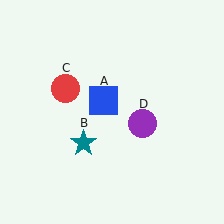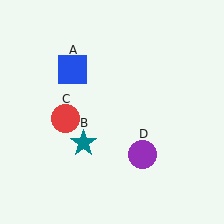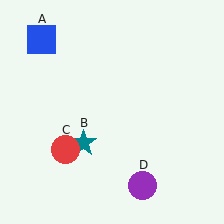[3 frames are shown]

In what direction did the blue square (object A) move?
The blue square (object A) moved up and to the left.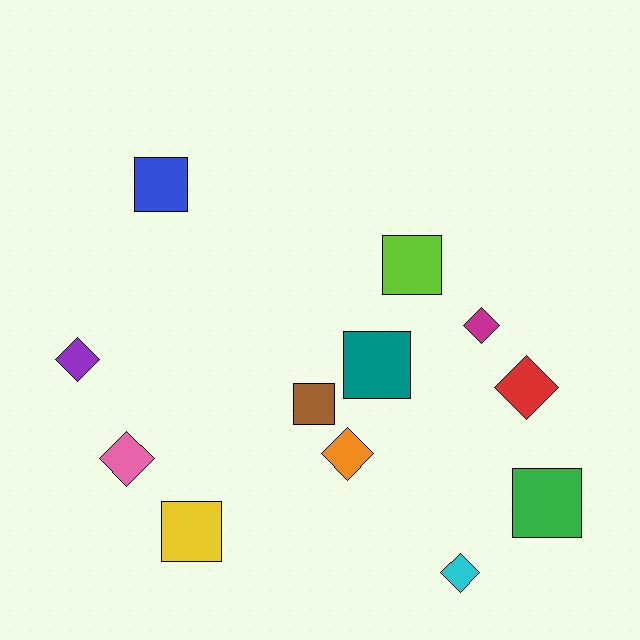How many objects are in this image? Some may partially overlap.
There are 12 objects.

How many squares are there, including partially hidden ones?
There are 6 squares.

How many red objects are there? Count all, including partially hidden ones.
There is 1 red object.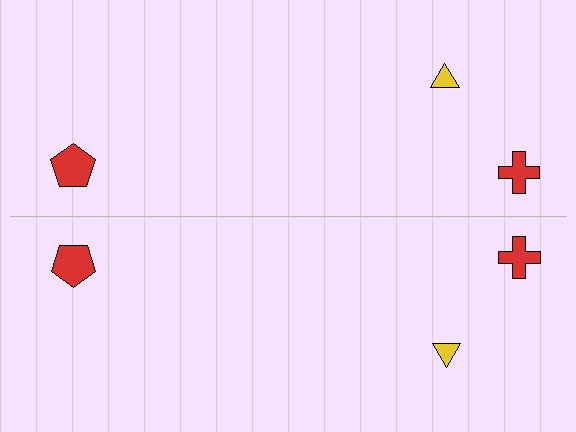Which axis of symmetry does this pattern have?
The pattern has a horizontal axis of symmetry running through the center of the image.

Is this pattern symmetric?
Yes, this pattern has bilateral (reflection) symmetry.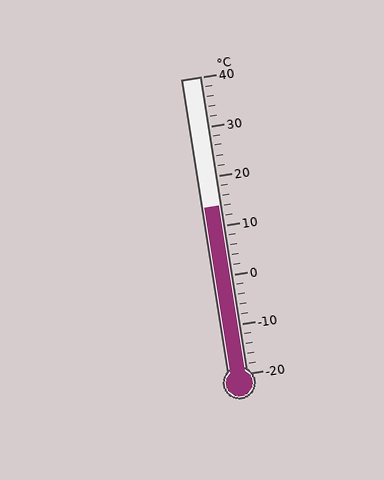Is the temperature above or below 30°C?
The temperature is below 30°C.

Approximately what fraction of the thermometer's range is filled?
The thermometer is filled to approximately 55% of its range.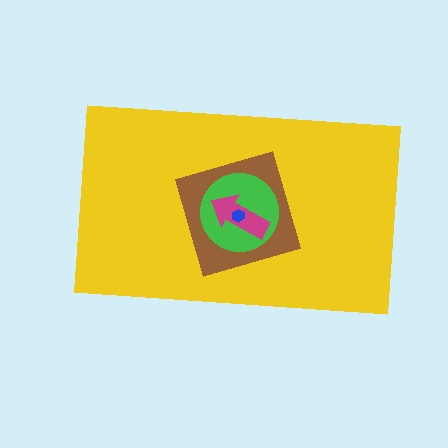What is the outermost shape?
The yellow rectangle.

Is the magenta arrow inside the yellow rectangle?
Yes.